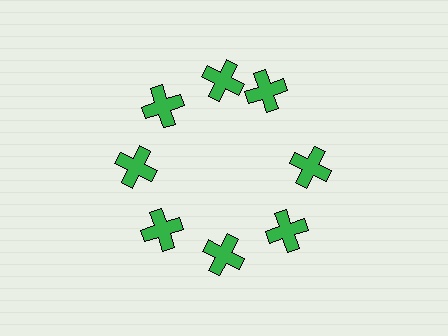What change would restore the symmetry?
The symmetry would be restored by rotating it back into even spacing with its neighbors so that all 8 crosses sit at equal angles and equal distance from the center.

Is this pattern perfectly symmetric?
No. The 8 green crosses are arranged in a ring, but one element near the 2 o'clock position is rotated out of alignment along the ring, breaking the 8-fold rotational symmetry.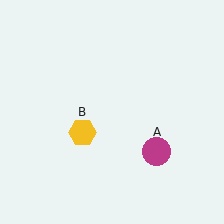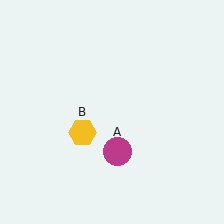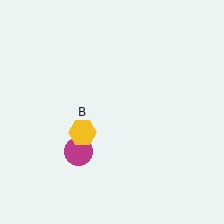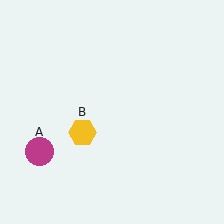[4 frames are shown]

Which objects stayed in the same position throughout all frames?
Yellow hexagon (object B) remained stationary.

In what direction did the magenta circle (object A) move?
The magenta circle (object A) moved left.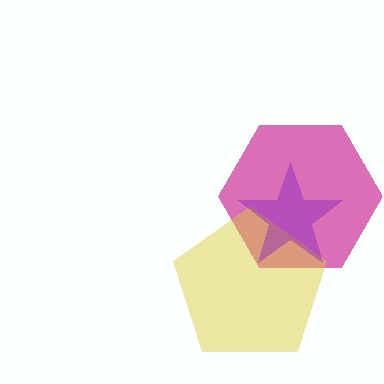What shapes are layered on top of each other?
The layered shapes are: a magenta hexagon, a yellow pentagon, a purple star.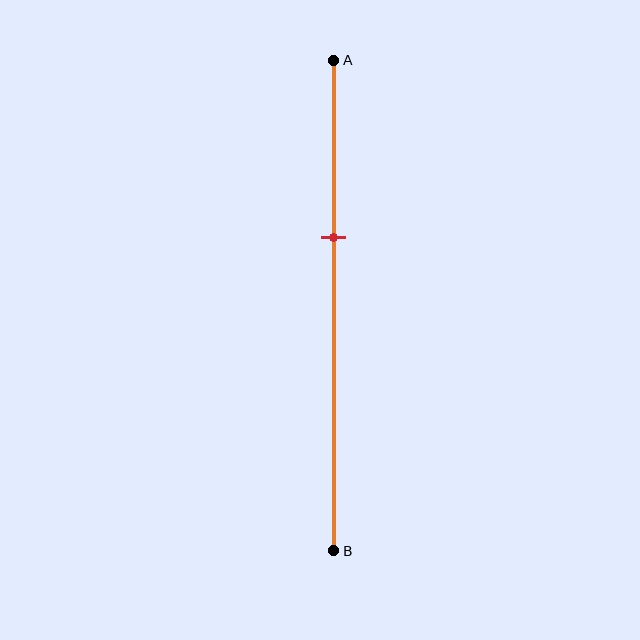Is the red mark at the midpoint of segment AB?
No, the mark is at about 35% from A, not at the 50% midpoint.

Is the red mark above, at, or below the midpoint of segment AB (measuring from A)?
The red mark is above the midpoint of segment AB.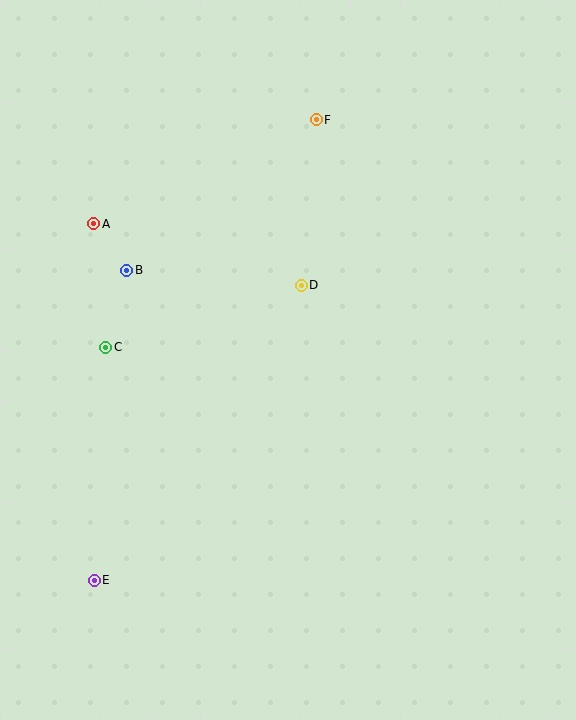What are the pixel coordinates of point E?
Point E is at (94, 580).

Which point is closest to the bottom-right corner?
Point E is closest to the bottom-right corner.